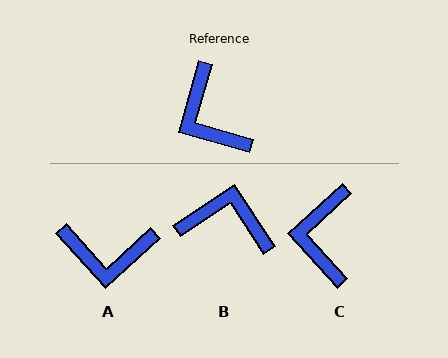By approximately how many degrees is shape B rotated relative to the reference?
Approximately 131 degrees clockwise.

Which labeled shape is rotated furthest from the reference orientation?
B, about 131 degrees away.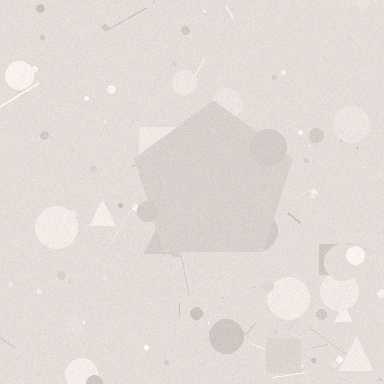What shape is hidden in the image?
A pentagon is hidden in the image.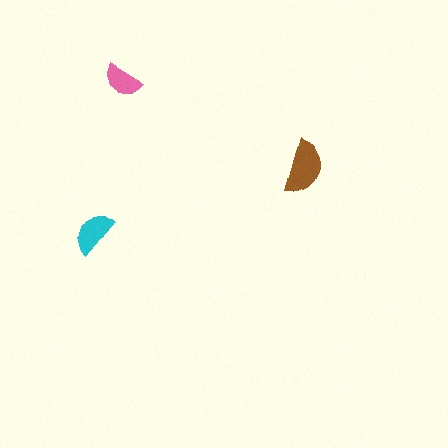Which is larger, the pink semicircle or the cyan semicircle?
The cyan one.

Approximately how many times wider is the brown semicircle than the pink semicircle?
About 1.5 times wider.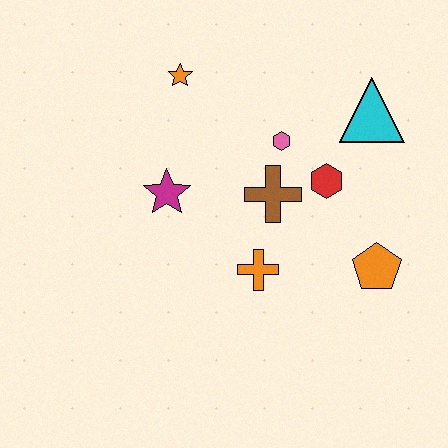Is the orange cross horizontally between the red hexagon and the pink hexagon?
No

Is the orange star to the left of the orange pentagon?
Yes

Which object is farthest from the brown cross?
The orange star is farthest from the brown cross.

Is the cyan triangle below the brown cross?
No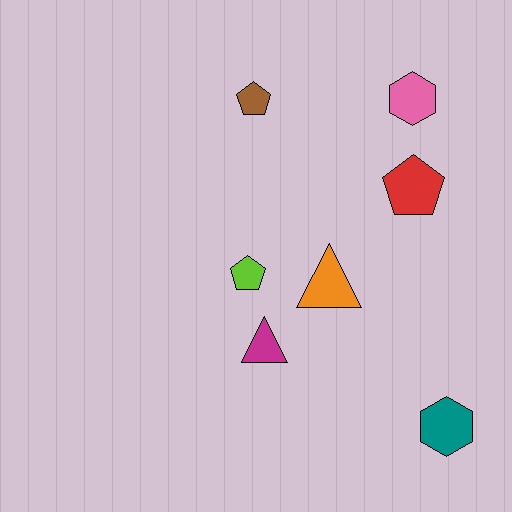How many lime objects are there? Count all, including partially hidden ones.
There is 1 lime object.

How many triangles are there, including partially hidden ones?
There are 2 triangles.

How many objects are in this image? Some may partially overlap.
There are 7 objects.